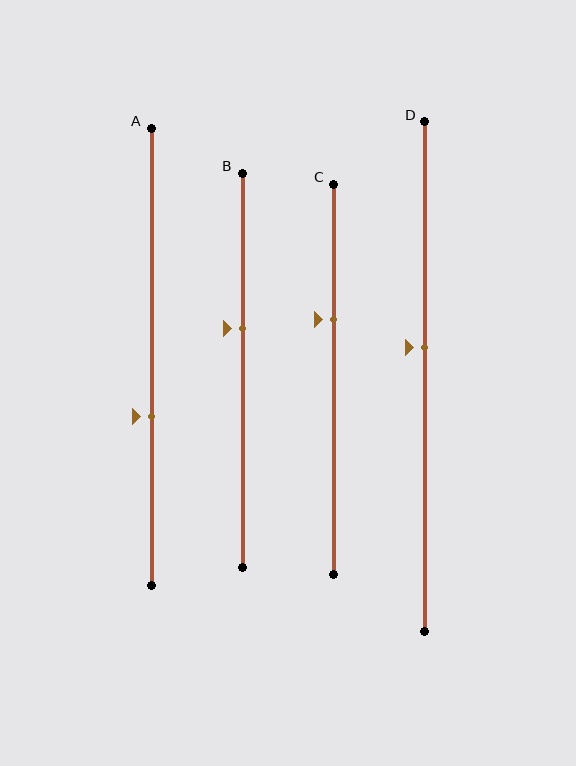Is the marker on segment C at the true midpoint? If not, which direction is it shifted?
No, the marker on segment C is shifted upward by about 15% of the segment length.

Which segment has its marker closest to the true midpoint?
Segment D has its marker closest to the true midpoint.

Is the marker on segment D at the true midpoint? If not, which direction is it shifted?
No, the marker on segment D is shifted upward by about 6% of the segment length.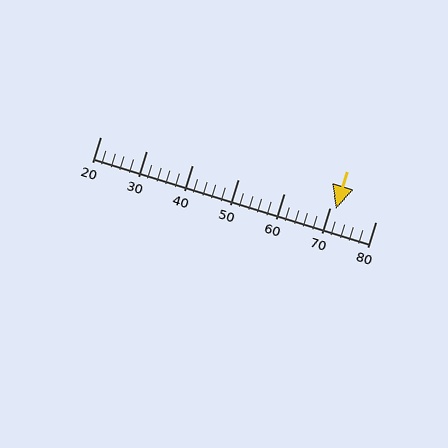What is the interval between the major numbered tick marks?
The major tick marks are spaced 10 units apart.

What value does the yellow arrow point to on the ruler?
The yellow arrow points to approximately 71.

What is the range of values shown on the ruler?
The ruler shows values from 20 to 80.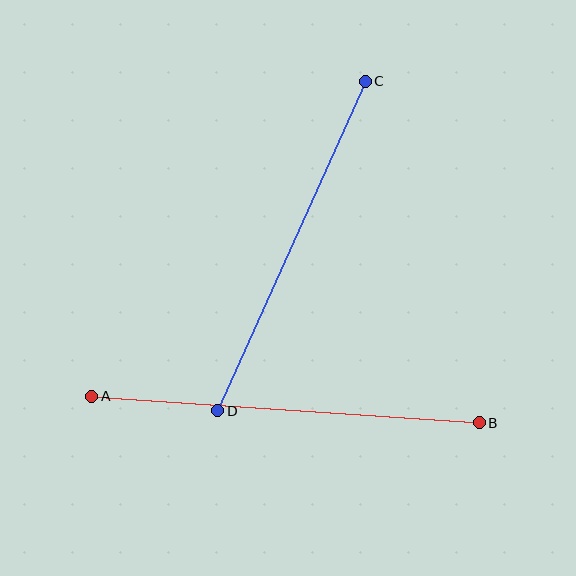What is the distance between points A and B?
The distance is approximately 388 pixels.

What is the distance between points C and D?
The distance is approximately 361 pixels.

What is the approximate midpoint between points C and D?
The midpoint is at approximately (291, 246) pixels.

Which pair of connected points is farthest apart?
Points A and B are farthest apart.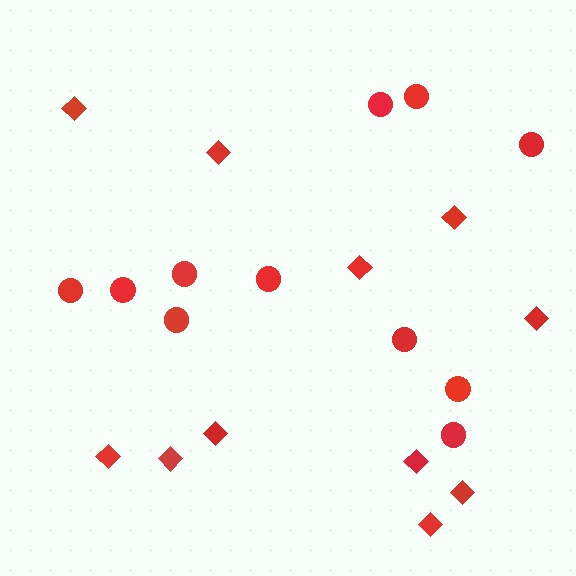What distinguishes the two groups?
There are 2 groups: one group of circles (11) and one group of diamonds (11).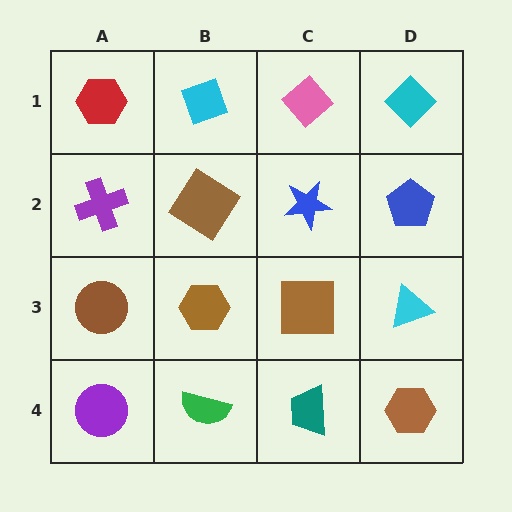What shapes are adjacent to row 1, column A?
A purple cross (row 2, column A), a cyan diamond (row 1, column B).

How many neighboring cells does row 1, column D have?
2.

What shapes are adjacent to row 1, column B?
A brown diamond (row 2, column B), a red hexagon (row 1, column A), a pink diamond (row 1, column C).